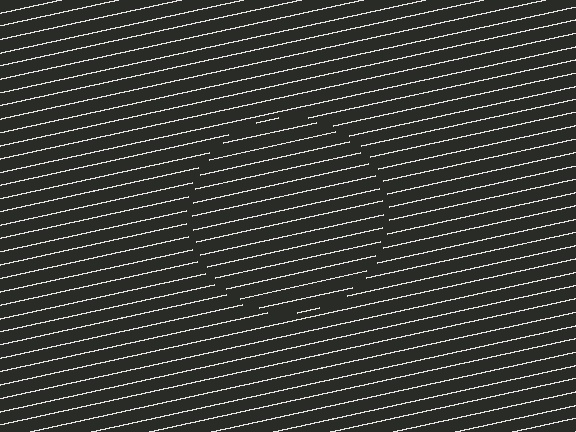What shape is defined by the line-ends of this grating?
An illusory circle. The interior of the shape contains the same grating, shifted by half a period — the contour is defined by the phase discontinuity where line-ends from the inner and outer gratings abut.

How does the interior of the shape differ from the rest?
The interior of the shape contains the same grating, shifted by half a period — the contour is defined by the phase discontinuity where line-ends from the inner and outer gratings abut.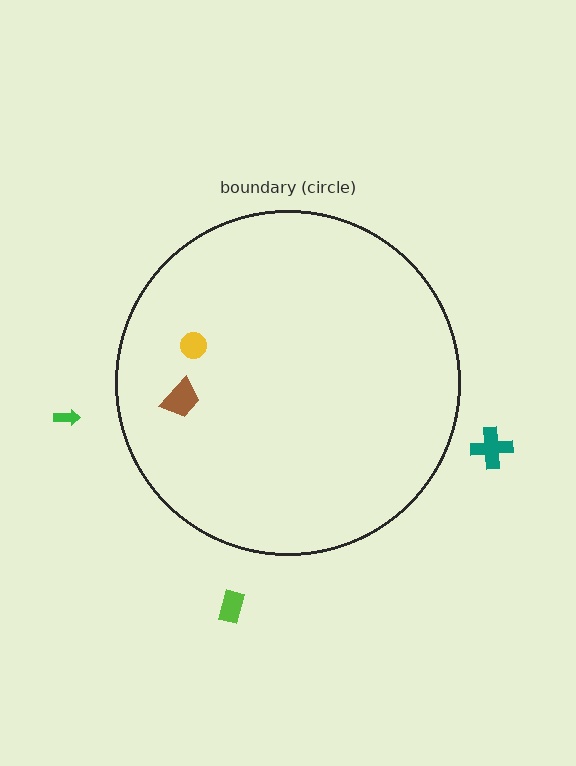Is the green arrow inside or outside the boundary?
Outside.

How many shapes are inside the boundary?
2 inside, 3 outside.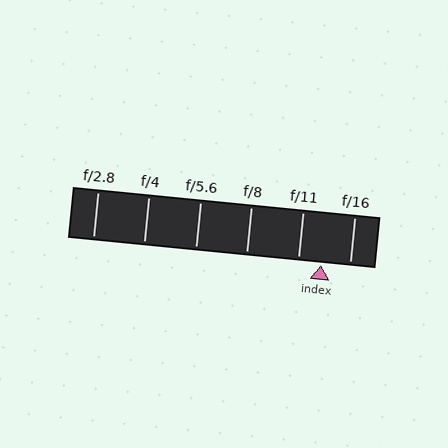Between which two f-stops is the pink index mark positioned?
The index mark is between f/11 and f/16.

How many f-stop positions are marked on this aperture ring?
There are 6 f-stop positions marked.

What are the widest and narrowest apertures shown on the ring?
The widest aperture shown is f/2.8 and the narrowest is f/16.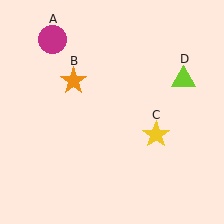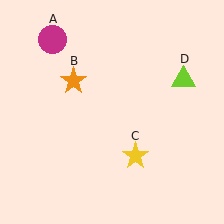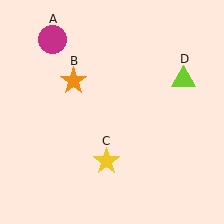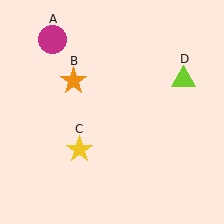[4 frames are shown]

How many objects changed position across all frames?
1 object changed position: yellow star (object C).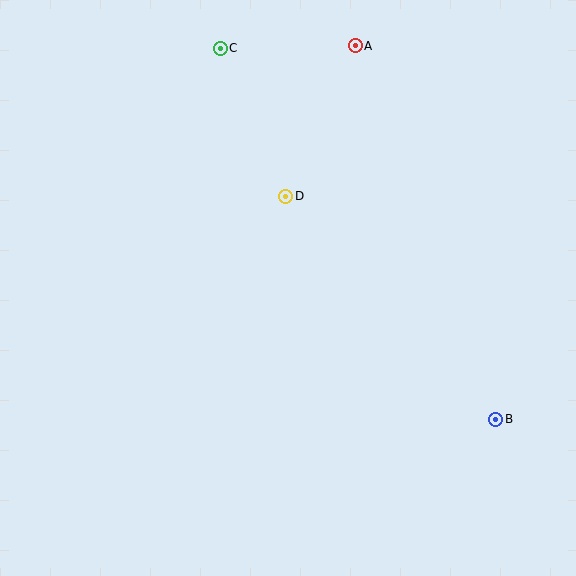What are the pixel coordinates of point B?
Point B is at (496, 419).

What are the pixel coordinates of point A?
Point A is at (355, 46).